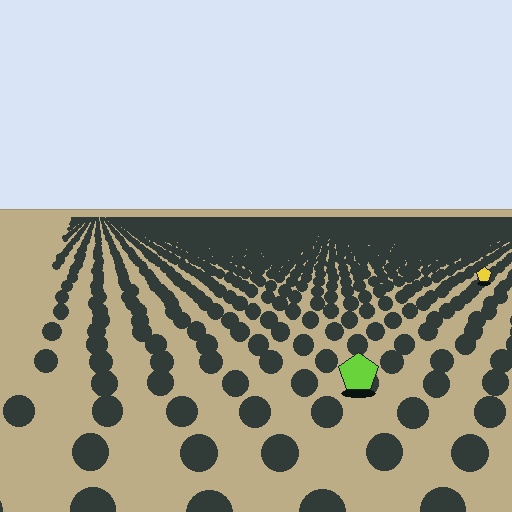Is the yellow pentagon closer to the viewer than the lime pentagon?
No. The lime pentagon is closer — you can tell from the texture gradient: the ground texture is coarser near it.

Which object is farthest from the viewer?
The yellow pentagon is farthest from the viewer. It appears smaller and the ground texture around it is denser.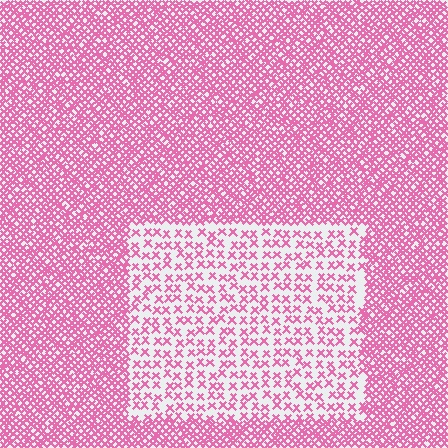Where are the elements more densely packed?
The elements are more densely packed outside the rectangle boundary.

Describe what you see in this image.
The image contains small pink elements arranged at two different densities. A rectangle-shaped region is visible where the elements are less densely packed than the surrounding area.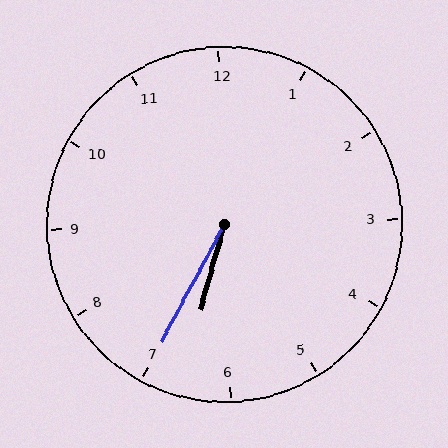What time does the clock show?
6:35.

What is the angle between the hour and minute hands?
Approximately 12 degrees.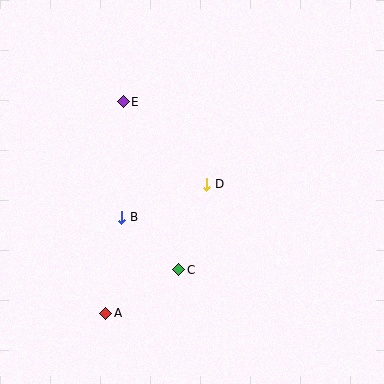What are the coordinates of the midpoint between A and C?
The midpoint between A and C is at (142, 291).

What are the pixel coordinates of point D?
Point D is at (207, 184).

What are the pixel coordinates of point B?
Point B is at (122, 217).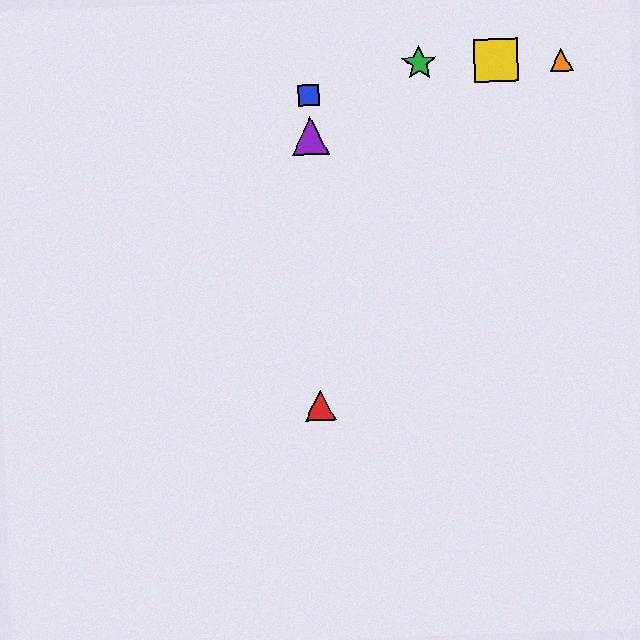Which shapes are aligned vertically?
The red triangle, the blue square, the purple triangle are aligned vertically.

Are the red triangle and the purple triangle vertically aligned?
Yes, both are at x≈320.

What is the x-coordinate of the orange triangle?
The orange triangle is at x≈561.